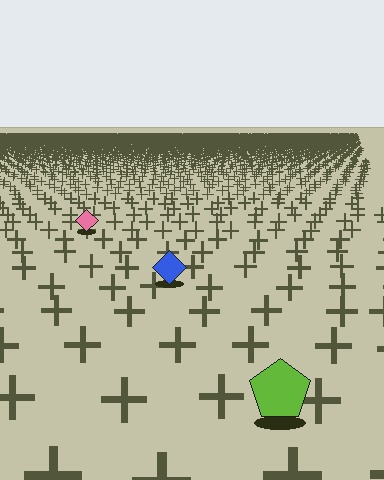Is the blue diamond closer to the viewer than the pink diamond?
Yes. The blue diamond is closer — you can tell from the texture gradient: the ground texture is coarser near it.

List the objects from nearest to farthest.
From nearest to farthest: the lime pentagon, the blue diamond, the pink diamond.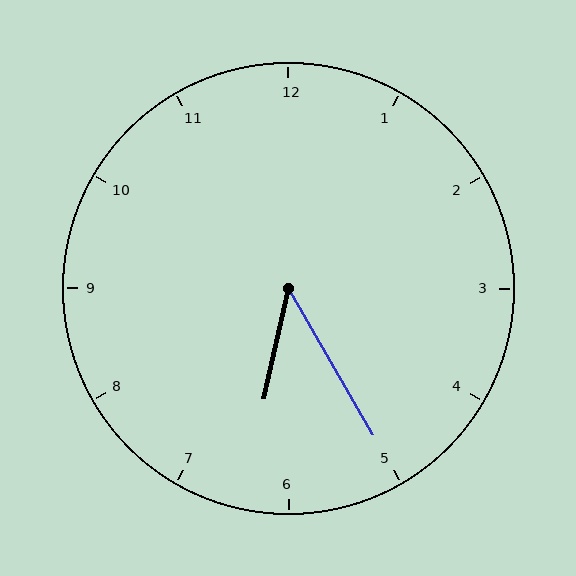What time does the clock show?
6:25.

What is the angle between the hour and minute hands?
Approximately 42 degrees.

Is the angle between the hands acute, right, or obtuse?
It is acute.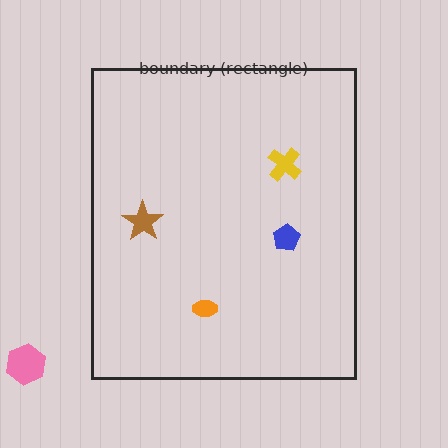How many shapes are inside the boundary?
4 inside, 1 outside.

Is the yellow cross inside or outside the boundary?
Inside.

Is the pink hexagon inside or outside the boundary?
Outside.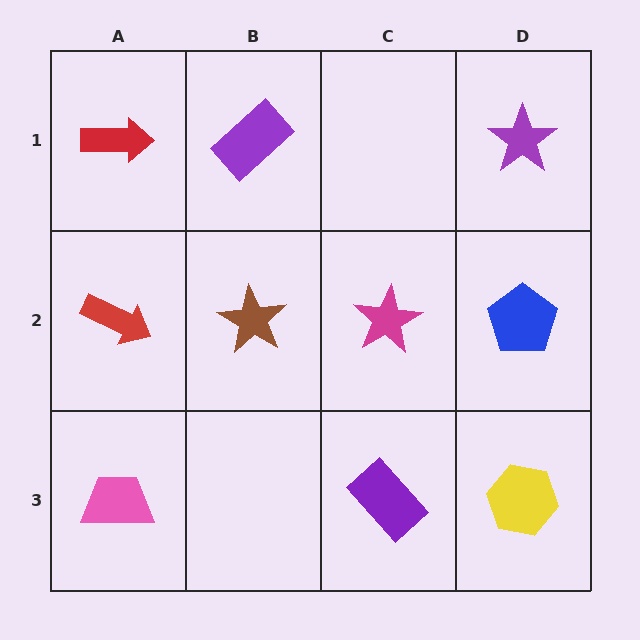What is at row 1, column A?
A red arrow.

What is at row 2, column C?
A magenta star.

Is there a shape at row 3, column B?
No, that cell is empty.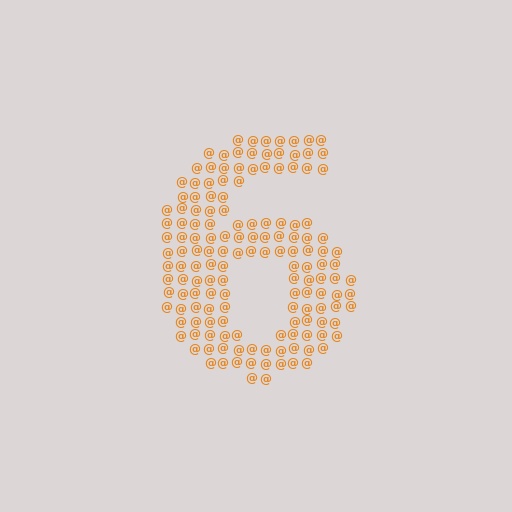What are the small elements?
The small elements are at signs.